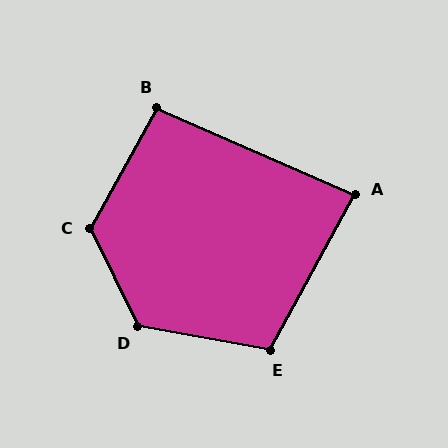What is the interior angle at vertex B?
Approximately 95 degrees (obtuse).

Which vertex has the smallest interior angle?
A, at approximately 85 degrees.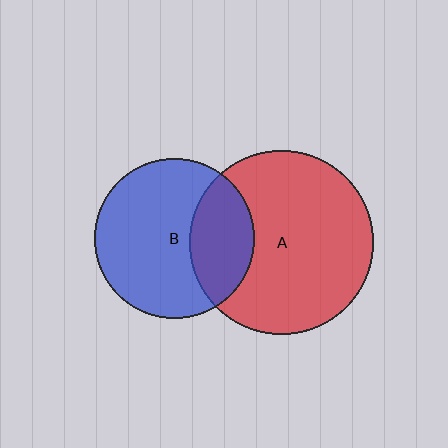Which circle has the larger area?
Circle A (red).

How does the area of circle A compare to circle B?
Approximately 1.3 times.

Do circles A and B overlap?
Yes.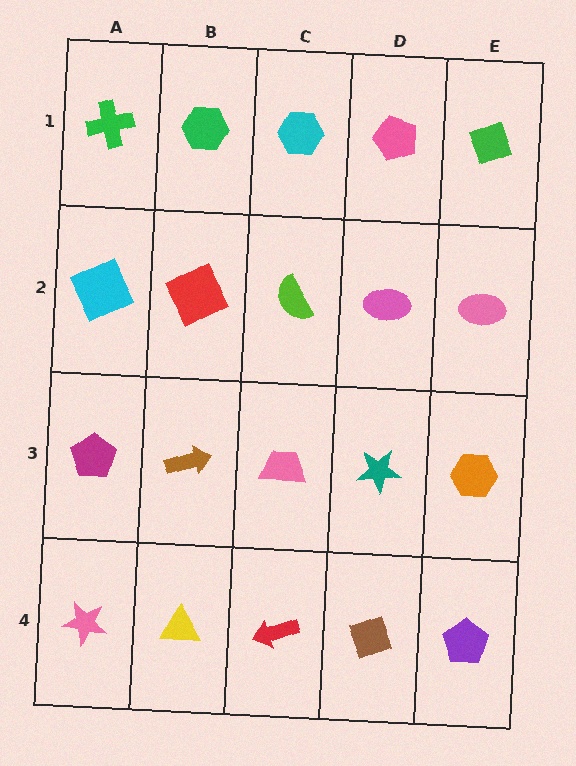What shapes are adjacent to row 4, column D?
A teal star (row 3, column D), a red arrow (row 4, column C), a purple pentagon (row 4, column E).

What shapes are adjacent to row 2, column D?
A pink pentagon (row 1, column D), a teal star (row 3, column D), a lime semicircle (row 2, column C), a pink ellipse (row 2, column E).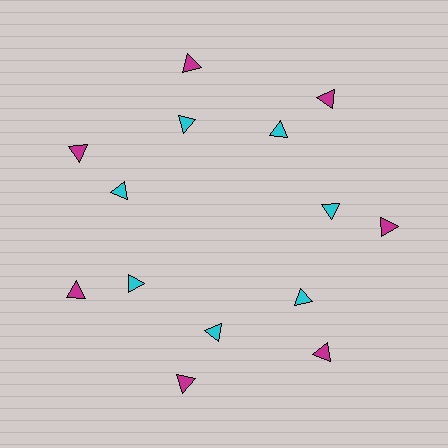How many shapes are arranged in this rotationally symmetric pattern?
There are 14 shapes, arranged in 7 groups of 2.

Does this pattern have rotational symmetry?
Yes, this pattern has 7-fold rotational symmetry. It looks the same after rotating 51 degrees around the center.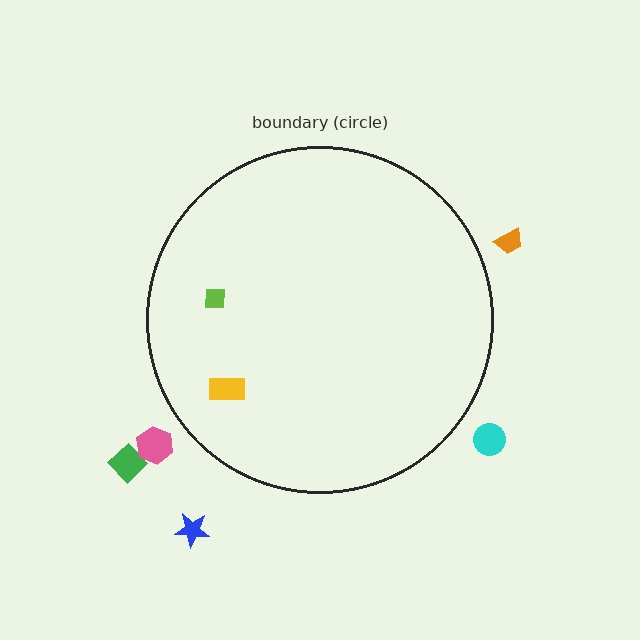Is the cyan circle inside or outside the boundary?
Outside.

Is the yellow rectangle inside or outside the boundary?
Inside.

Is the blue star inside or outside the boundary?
Outside.